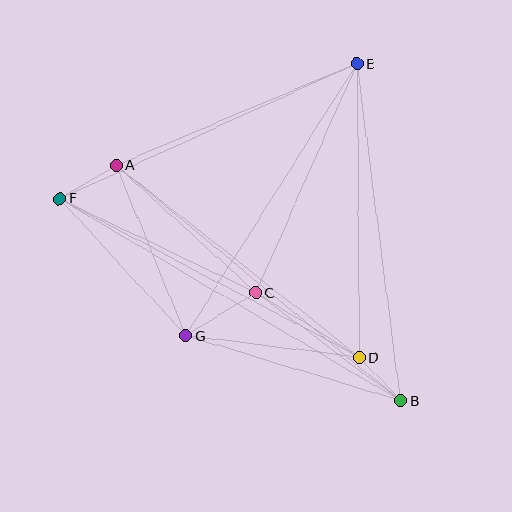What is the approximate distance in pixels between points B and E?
The distance between B and E is approximately 340 pixels.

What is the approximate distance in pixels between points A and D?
The distance between A and D is approximately 310 pixels.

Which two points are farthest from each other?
Points B and F are farthest from each other.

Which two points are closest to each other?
Points B and D are closest to each other.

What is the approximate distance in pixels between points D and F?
The distance between D and F is approximately 339 pixels.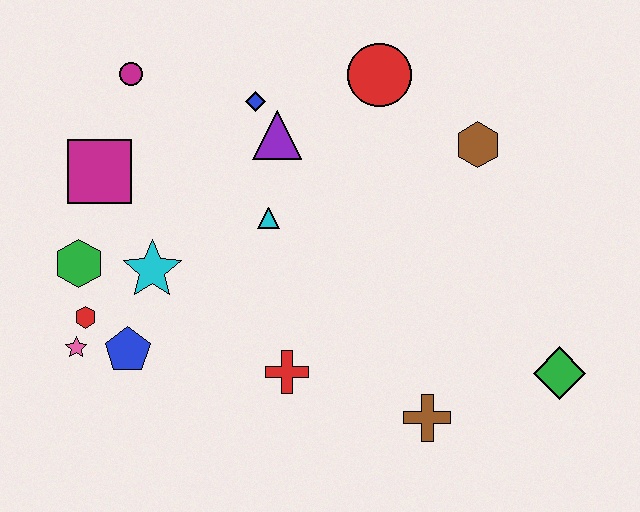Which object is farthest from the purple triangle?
The green diamond is farthest from the purple triangle.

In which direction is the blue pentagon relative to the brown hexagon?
The blue pentagon is to the left of the brown hexagon.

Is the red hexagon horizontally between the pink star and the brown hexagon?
Yes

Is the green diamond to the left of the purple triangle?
No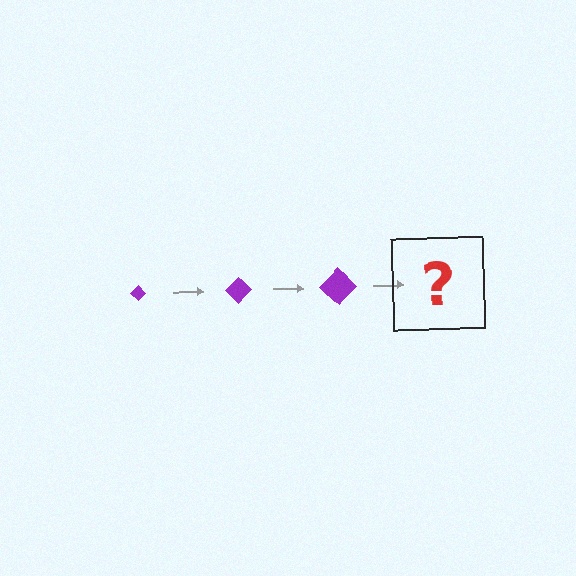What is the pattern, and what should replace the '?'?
The pattern is that the diamond gets progressively larger each step. The '?' should be a purple diamond, larger than the previous one.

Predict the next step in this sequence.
The next step is a purple diamond, larger than the previous one.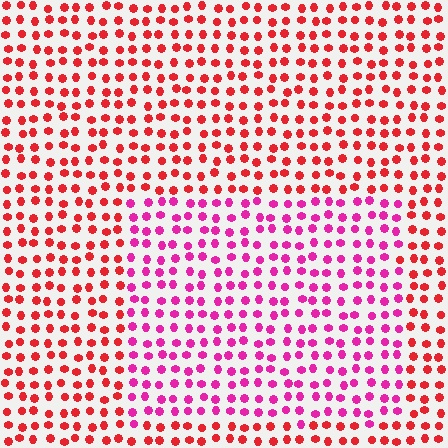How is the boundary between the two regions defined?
The boundary is defined purely by a slight shift in hue (about 39 degrees). Spacing, size, and orientation are identical on both sides.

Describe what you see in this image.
The image is filled with small red elements in a uniform arrangement. A rectangle-shaped region is visible where the elements are tinted to a slightly different hue, forming a subtle color boundary.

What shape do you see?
I see a rectangle.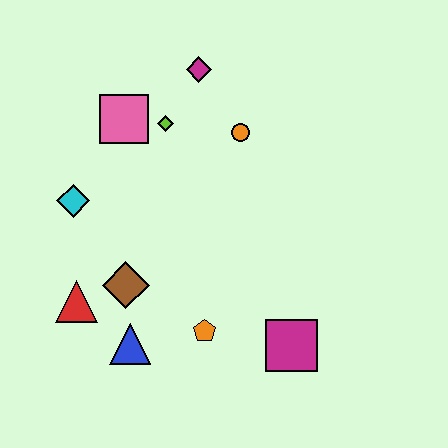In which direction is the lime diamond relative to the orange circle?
The lime diamond is to the left of the orange circle.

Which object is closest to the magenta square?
The orange pentagon is closest to the magenta square.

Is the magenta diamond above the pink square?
Yes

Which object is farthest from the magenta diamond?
The magenta square is farthest from the magenta diamond.